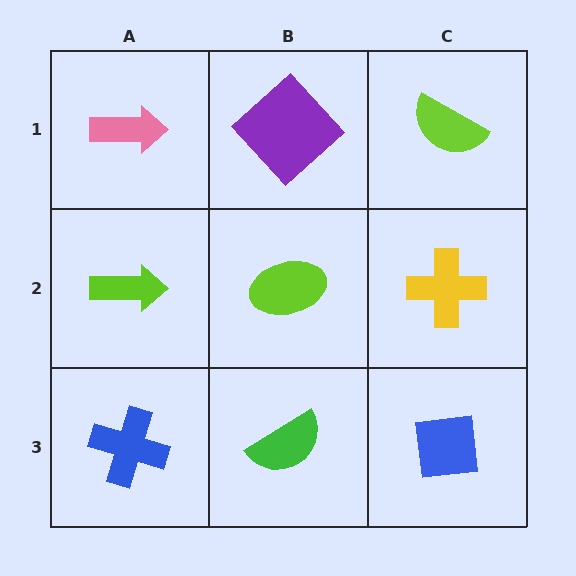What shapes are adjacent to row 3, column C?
A yellow cross (row 2, column C), a green semicircle (row 3, column B).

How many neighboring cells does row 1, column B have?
3.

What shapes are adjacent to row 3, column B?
A lime ellipse (row 2, column B), a blue cross (row 3, column A), a blue square (row 3, column C).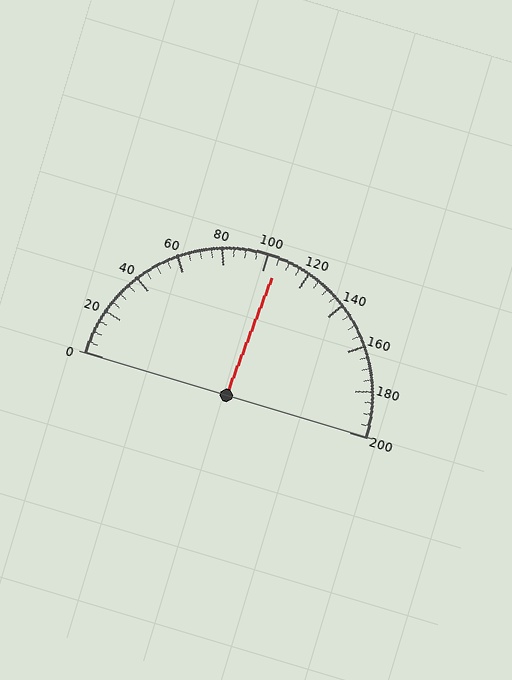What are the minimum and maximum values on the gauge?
The gauge ranges from 0 to 200.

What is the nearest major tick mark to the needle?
The nearest major tick mark is 100.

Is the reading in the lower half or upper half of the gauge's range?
The reading is in the upper half of the range (0 to 200).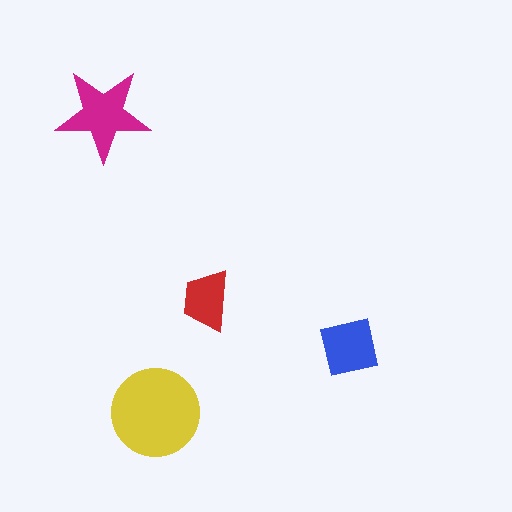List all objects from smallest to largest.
The red trapezoid, the blue square, the magenta star, the yellow circle.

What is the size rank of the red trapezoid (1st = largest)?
4th.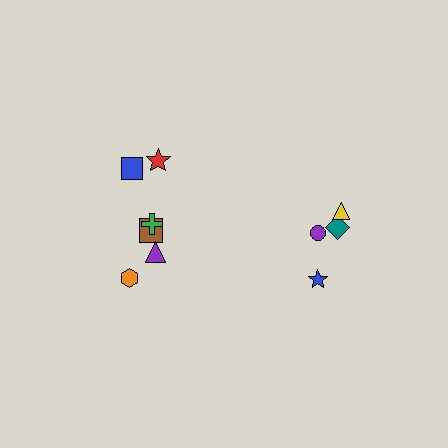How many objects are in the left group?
There are 6 objects.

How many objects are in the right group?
There are 4 objects.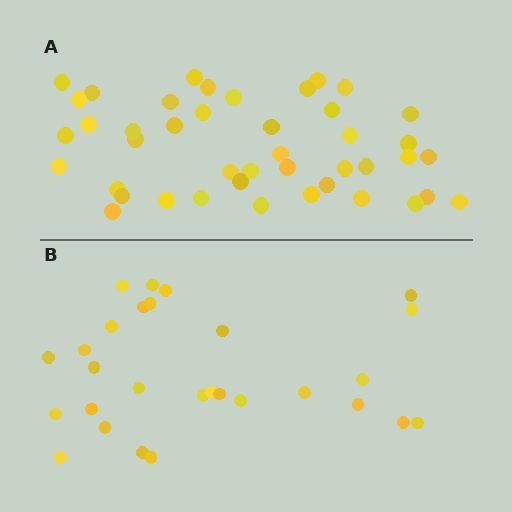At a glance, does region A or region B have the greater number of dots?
Region A (the top region) has more dots.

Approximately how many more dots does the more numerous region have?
Region A has approximately 15 more dots than region B.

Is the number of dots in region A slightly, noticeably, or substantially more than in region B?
Region A has substantially more. The ratio is roughly 1.5 to 1.